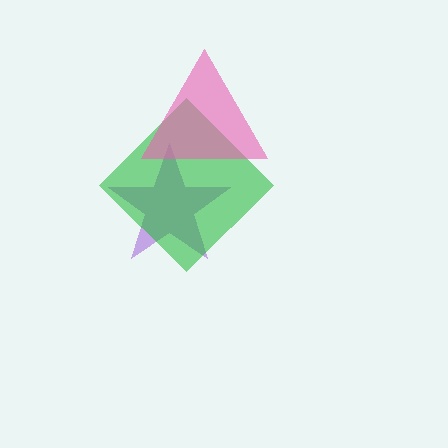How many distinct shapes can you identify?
There are 3 distinct shapes: a purple star, a green diamond, a pink triangle.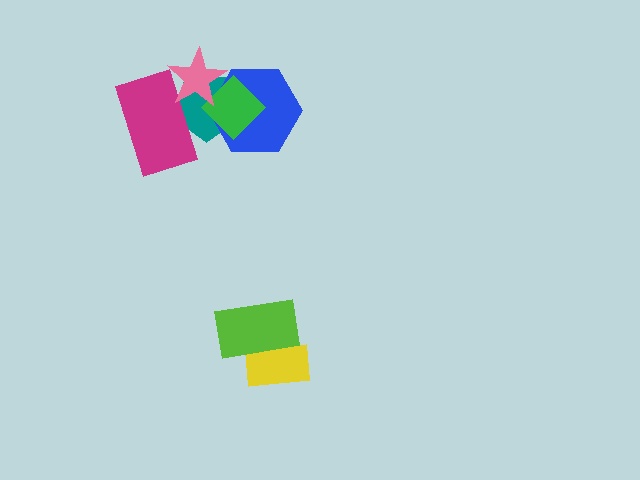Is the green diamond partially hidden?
Yes, it is partially covered by another shape.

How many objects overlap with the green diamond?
3 objects overlap with the green diamond.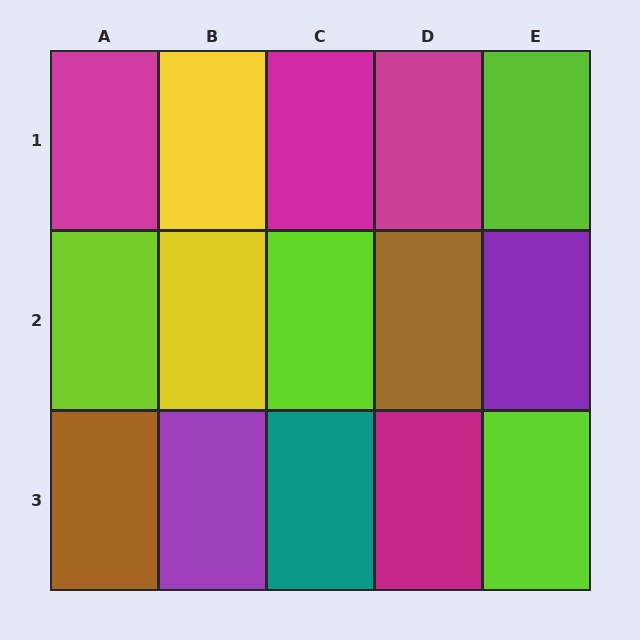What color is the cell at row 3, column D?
Magenta.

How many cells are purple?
2 cells are purple.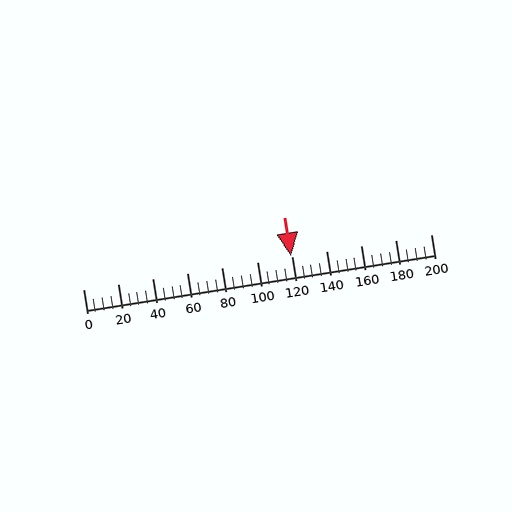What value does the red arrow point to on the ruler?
The red arrow points to approximately 120.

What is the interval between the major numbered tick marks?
The major tick marks are spaced 20 units apart.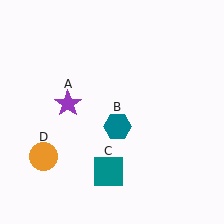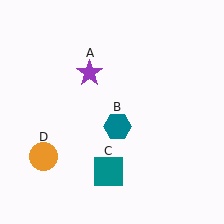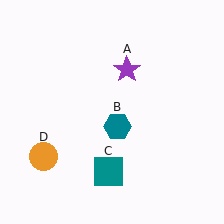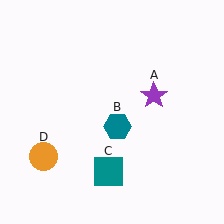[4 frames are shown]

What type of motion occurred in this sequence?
The purple star (object A) rotated clockwise around the center of the scene.